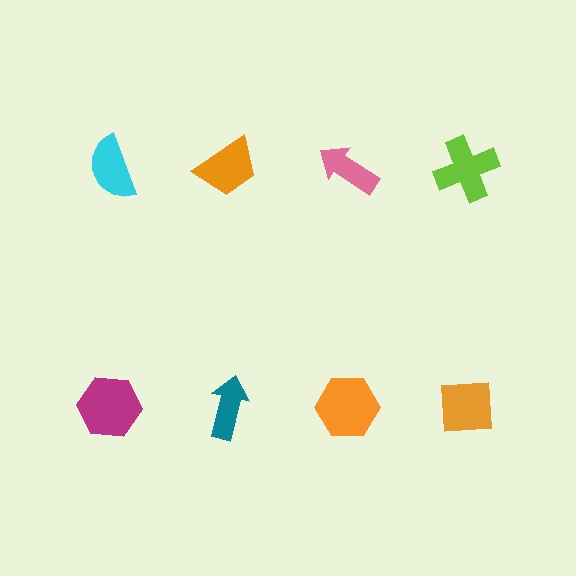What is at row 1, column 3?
A pink arrow.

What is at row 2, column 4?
An orange square.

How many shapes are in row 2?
4 shapes.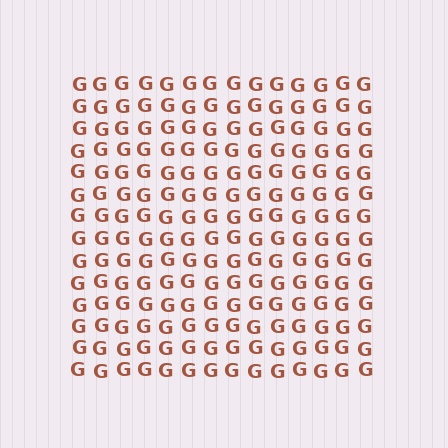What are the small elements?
The small elements are letter G's.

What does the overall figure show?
The overall figure shows a square.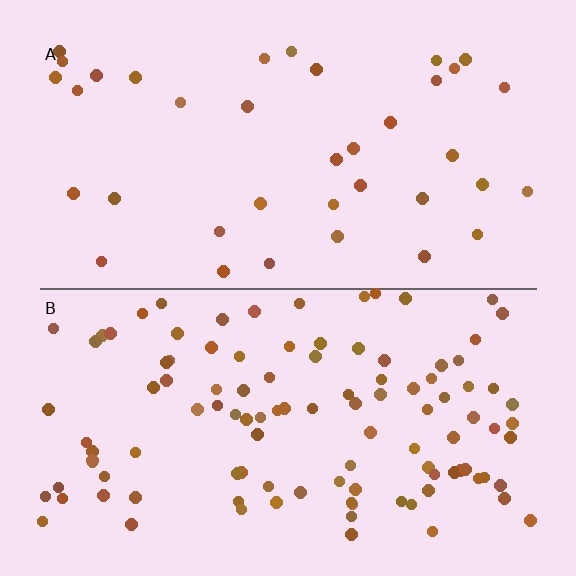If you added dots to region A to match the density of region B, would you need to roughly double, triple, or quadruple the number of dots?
Approximately triple.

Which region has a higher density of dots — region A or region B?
B (the bottom).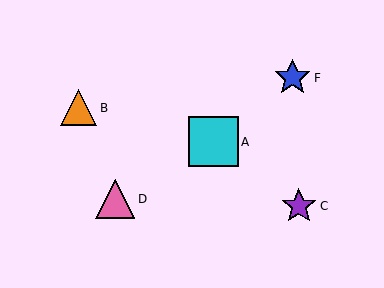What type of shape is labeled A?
Shape A is a cyan square.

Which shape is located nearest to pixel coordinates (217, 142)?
The cyan square (labeled A) at (213, 142) is nearest to that location.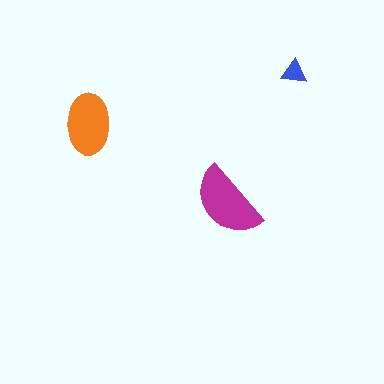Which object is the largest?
The magenta semicircle.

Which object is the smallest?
The blue triangle.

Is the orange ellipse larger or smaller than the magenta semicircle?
Smaller.